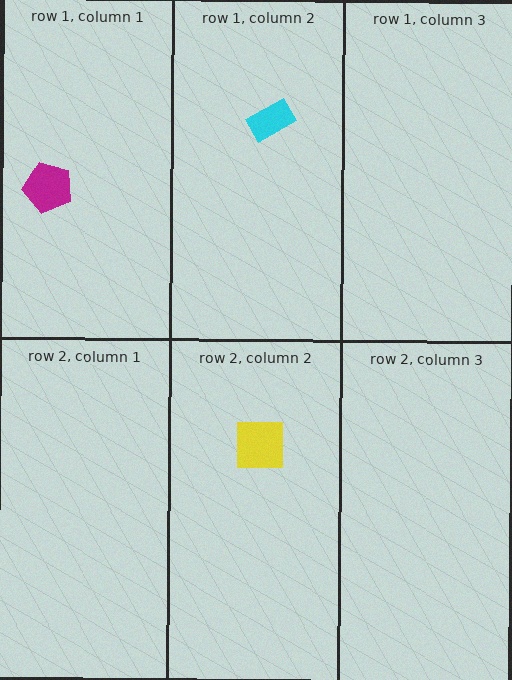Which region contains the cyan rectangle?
The row 1, column 2 region.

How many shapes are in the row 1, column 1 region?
1.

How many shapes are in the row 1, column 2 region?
1.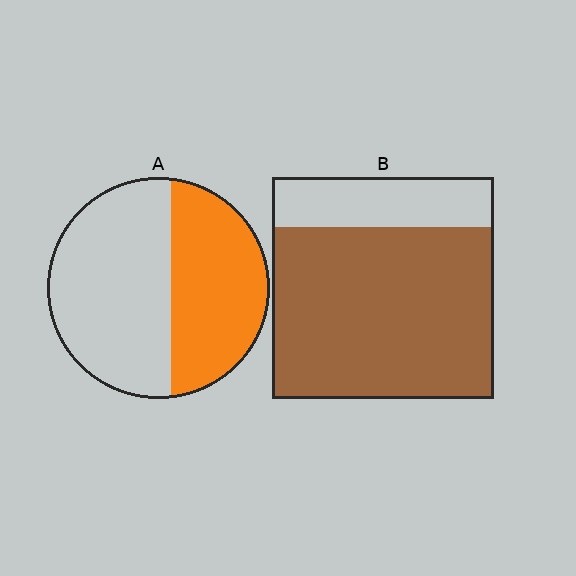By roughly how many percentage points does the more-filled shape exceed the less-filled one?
By roughly 35 percentage points (B over A).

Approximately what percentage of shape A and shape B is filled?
A is approximately 45% and B is approximately 75%.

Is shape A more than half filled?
No.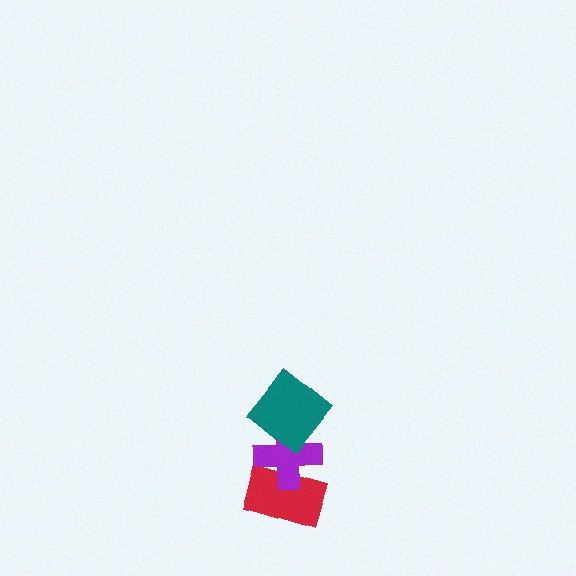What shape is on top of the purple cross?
The teal diamond is on top of the purple cross.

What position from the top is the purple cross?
The purple cross is 2nd from the top.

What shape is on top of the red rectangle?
The purple cross is on top of the red rectangle.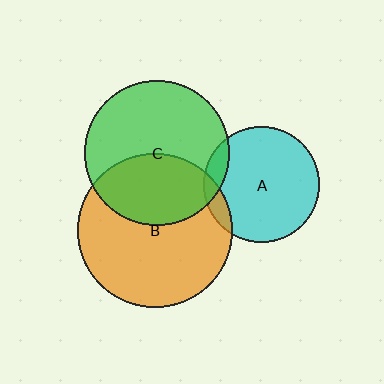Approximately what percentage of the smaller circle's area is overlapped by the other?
Approximately 10%.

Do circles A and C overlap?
Yes.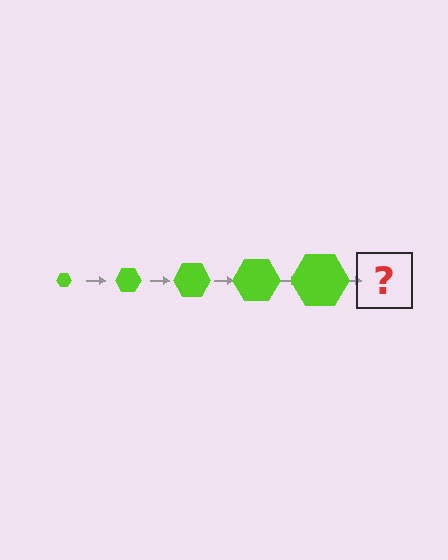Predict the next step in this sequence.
The next step is a lime hexagon, larger than the previous one.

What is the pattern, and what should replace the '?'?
The pattern is that the hexagon gets progressively larger each step. The '?' should be a lime hexagon, larger than the previous one.